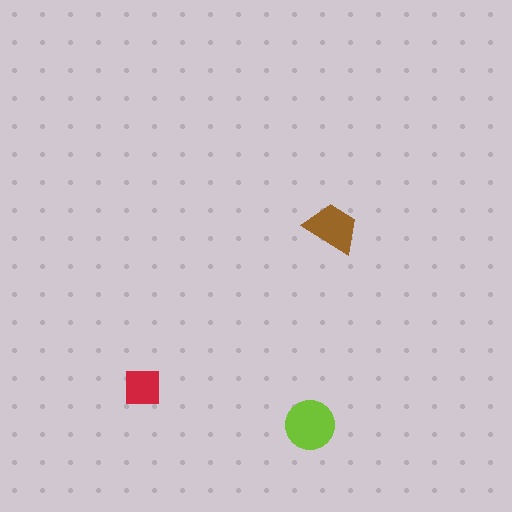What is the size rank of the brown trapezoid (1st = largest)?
2nd.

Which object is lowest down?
The lime circle is bottommost.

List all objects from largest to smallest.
The lime circle, the brown trapezoid, the red square.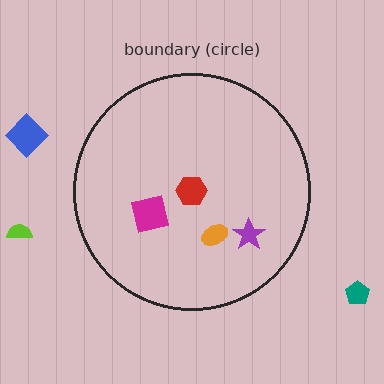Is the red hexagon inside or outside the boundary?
Inside.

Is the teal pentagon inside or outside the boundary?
Outside.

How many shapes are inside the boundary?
4 inside, 3 outside.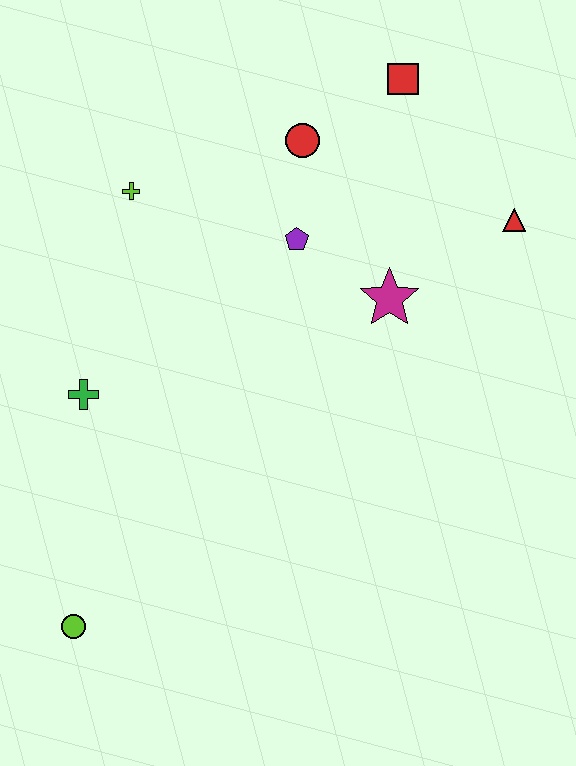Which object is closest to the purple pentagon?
The red circle is closest to the purple pentagon.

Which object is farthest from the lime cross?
The lime circle is farthest from the lime cross.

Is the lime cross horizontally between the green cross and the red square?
Yes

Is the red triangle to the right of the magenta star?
Yes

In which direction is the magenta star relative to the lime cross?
The magenta star is to the right of the lime cross.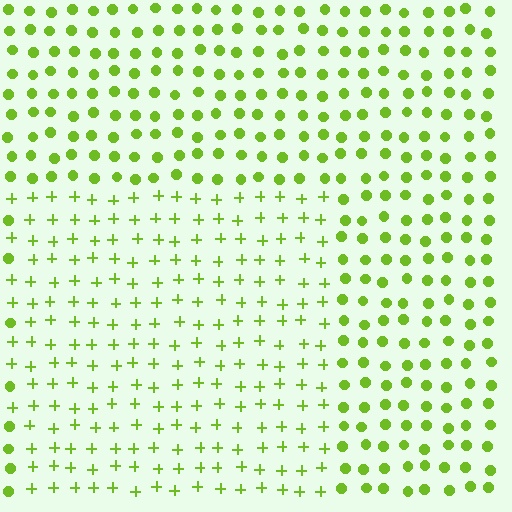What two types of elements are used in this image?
The image uses plus signs inside the rectangle region and circles outside it.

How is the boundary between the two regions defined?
The boundary is defined by a change in element shape: plus signs inside vs. circles outside. All elements share the same color and spacing.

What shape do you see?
I see a rectangle.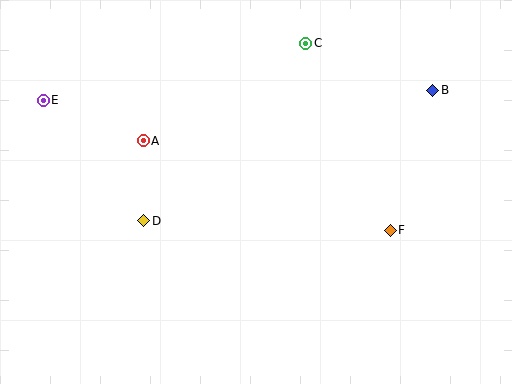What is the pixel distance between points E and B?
The distance between E and B is 390 pixels.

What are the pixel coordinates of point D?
Point D is at (144, 221).